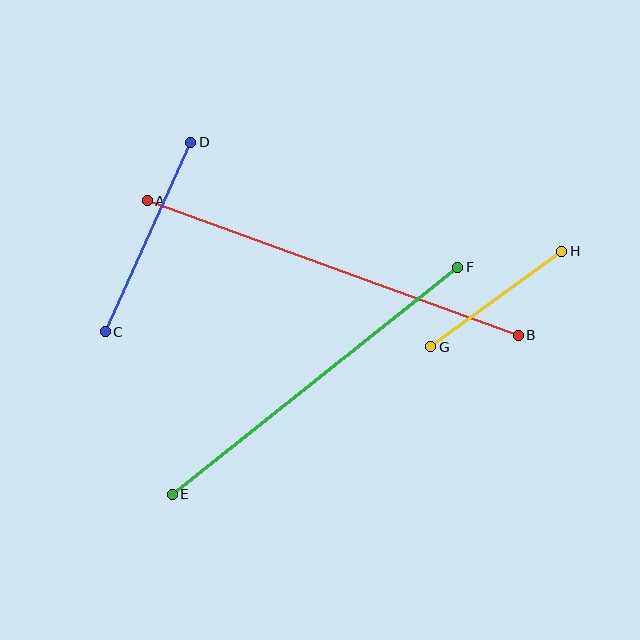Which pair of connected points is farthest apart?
Points A and B are farthest apart.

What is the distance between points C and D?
The distance is approximately 208 pixels.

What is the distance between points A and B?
The distance is approximately 395 pixels.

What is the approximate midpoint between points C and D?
The midpoint is at approximately (148, 237) pixels.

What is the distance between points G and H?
The distance is approximately 162 pixels.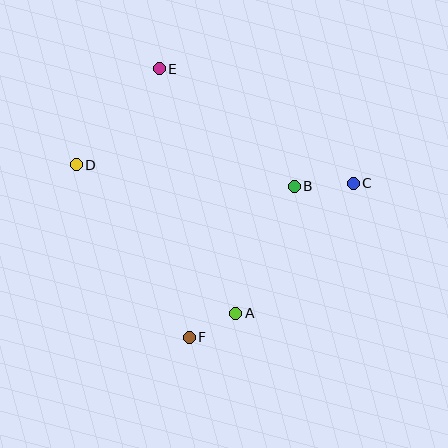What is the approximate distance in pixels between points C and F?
The distance between C and F is approximately 225 pixels.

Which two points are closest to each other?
Points A and F are closest to each other.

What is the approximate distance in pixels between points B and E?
The distance between B and E is approximately 179 pixels.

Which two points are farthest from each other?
Points C and D are farthest from each other.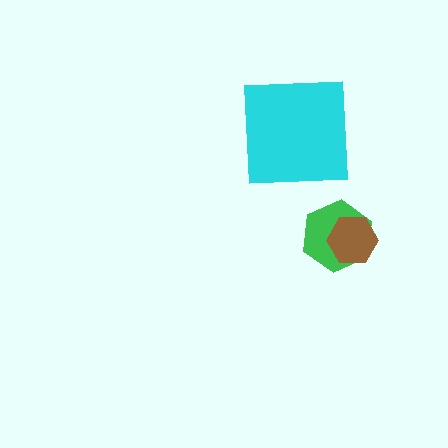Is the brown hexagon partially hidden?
No, no other shape covers it.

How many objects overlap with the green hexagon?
1 object overlaps with the green hexagon.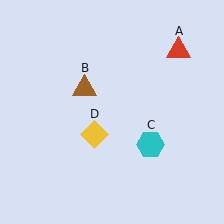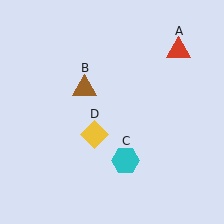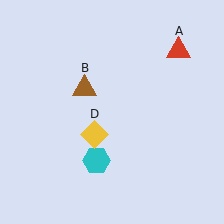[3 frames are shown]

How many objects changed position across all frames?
1 object changed position: cyan hexagon (object C).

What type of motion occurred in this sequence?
The cyan hexagon (object C) rotated clockwise around the center of the scene.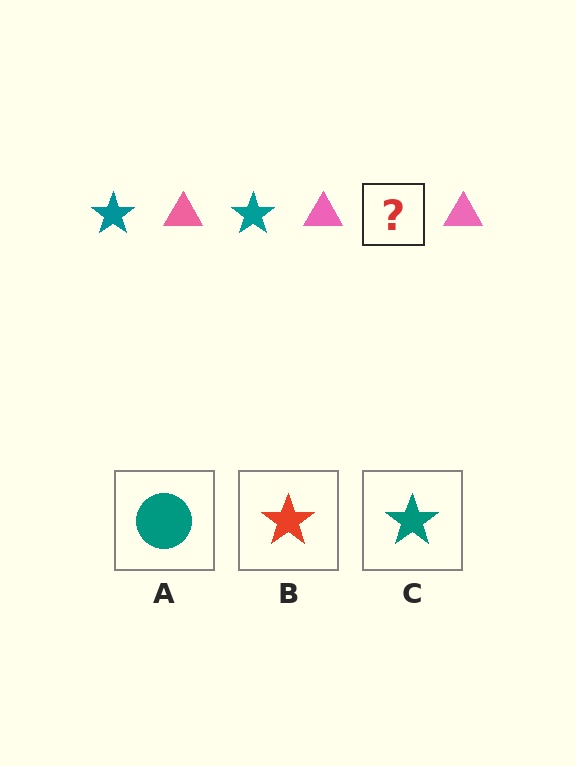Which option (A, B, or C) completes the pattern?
C.